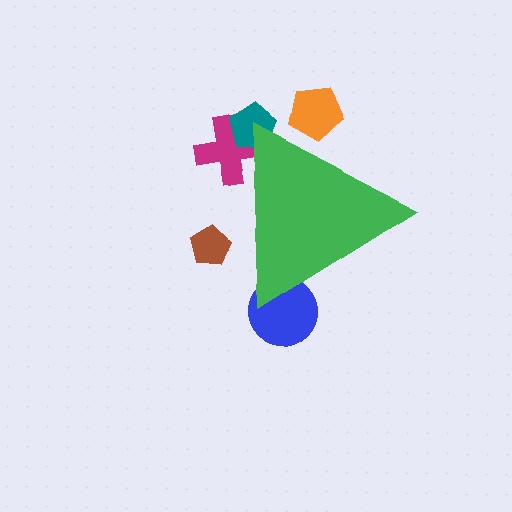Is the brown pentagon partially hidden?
Yes, the brown pentagon is partially hidden behind the green triangle.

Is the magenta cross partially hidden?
Yes, the magenta cross is partially hidden behind the green triangle.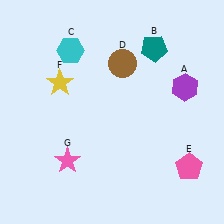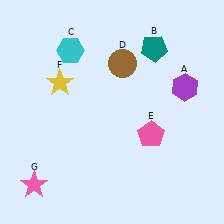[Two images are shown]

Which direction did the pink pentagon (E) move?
The pink pentagon (E) moved left.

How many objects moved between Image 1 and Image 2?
2 objects moved between the two images.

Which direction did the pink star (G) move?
The pink star (G) moved left.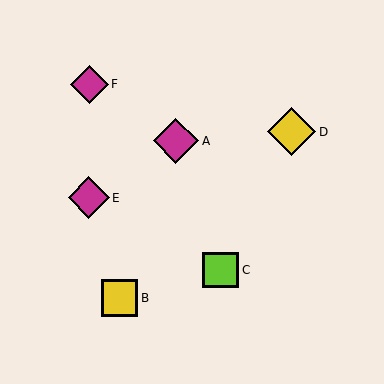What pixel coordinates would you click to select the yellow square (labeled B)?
Click at (120, 298) to select the yellow square B.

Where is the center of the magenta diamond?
The center of the magenta diamond is at (89, 84).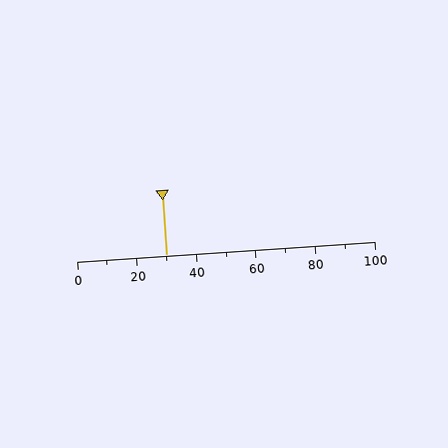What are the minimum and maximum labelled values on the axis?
The axis runs from 0 to 100.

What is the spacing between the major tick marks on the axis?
The major ticks are spaced 20 apart.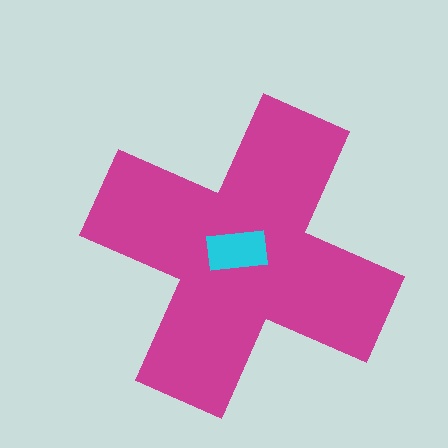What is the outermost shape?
The magenta cross.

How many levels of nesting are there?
2.